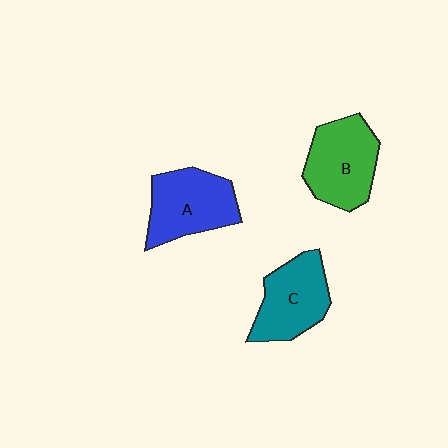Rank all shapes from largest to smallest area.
From largest to smallest: B (green), A (blue), C (teal).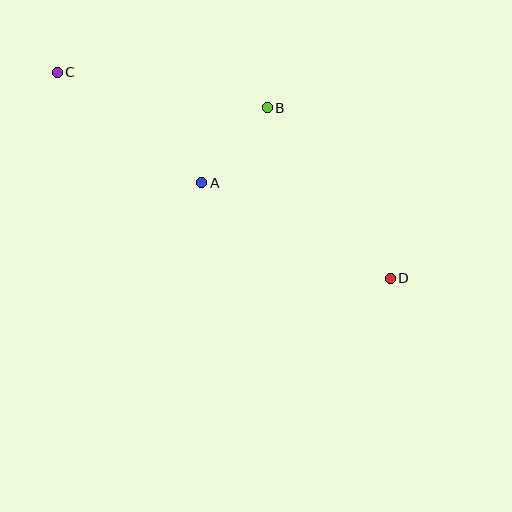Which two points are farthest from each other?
Points C and D are farthest from each other.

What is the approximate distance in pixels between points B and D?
The distance between B and D is approximately 210 pixels.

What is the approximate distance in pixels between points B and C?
The distance between B and C is approximately 213 pixels.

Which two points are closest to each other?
Points A and B are closest to each other.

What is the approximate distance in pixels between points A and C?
The distance between A and C is approximately 181 pixels.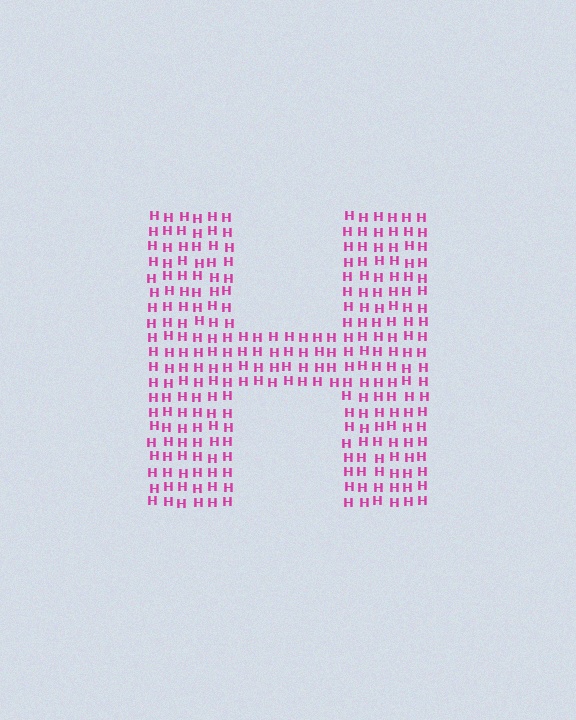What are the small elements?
The small elements are letter H's.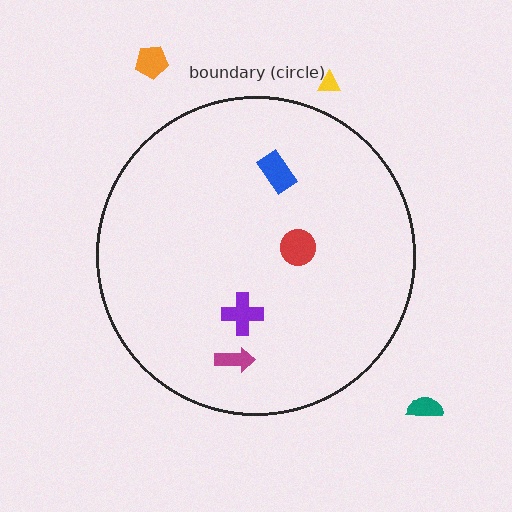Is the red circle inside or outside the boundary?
Inside.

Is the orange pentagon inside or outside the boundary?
Outside.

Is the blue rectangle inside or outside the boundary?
Inside.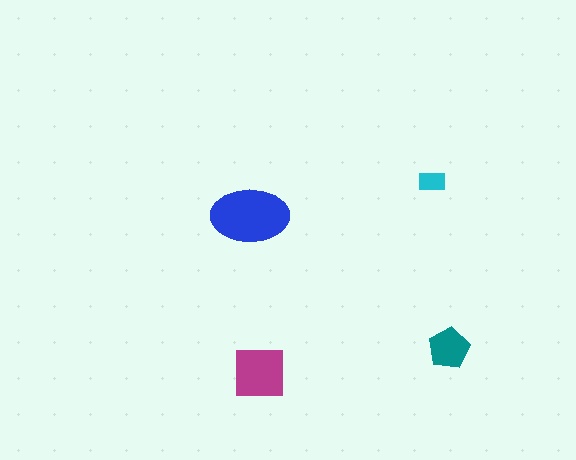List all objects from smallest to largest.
The cyan rectangle, the teal pentagon, the magenta square, the blue ellipse.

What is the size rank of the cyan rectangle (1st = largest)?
4th.